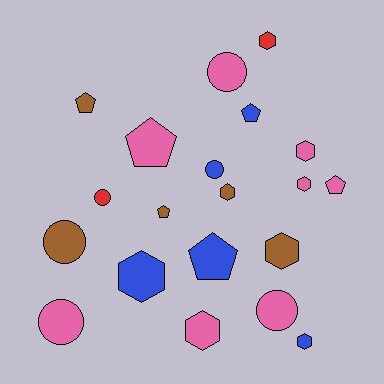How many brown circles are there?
There is 1 brown circle.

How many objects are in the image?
There are 20 objects.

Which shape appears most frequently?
Hexagon, with 8 objects.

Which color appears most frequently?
Pink, with 8 objects.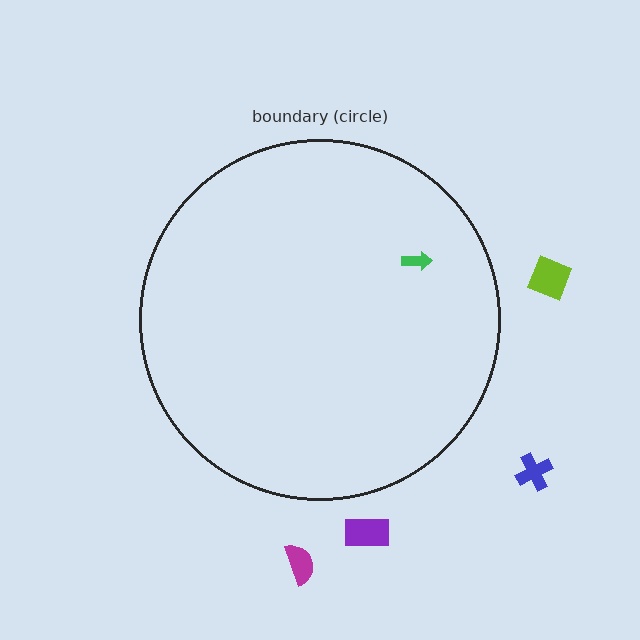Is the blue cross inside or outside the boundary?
Outside.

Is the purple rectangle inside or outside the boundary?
Outside.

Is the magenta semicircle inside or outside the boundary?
Outside.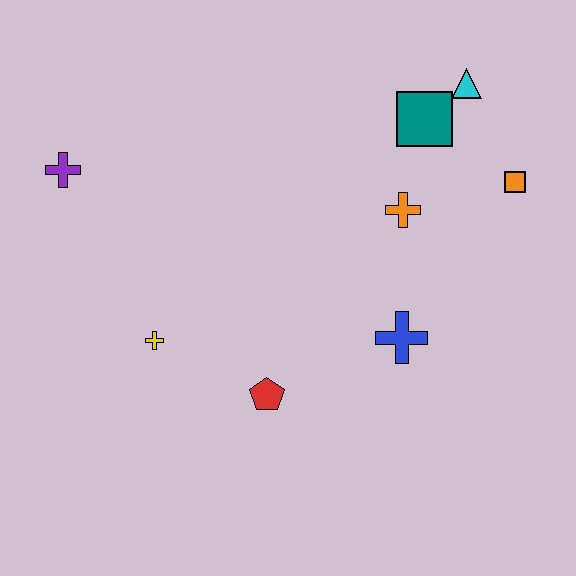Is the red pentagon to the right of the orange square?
No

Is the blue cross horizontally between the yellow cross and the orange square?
Yes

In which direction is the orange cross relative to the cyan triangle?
The orange cross is below the cyan triangle.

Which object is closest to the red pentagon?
The yellow cross is closest to the red pentagon.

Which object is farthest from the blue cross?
The purple cross is farthest from the blue cross.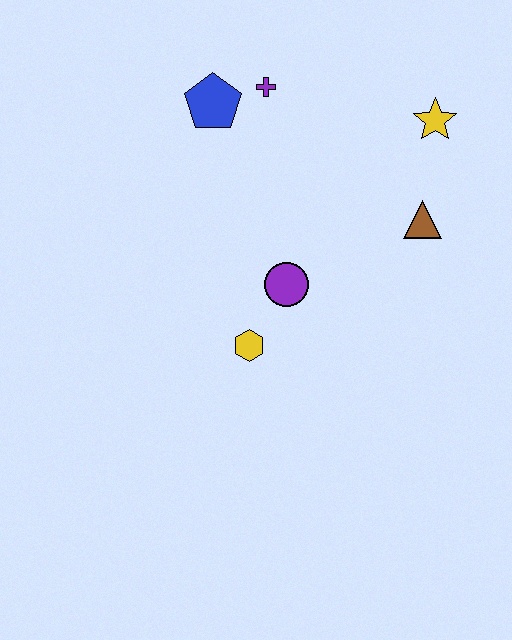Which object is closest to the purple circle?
The yellow hexagon is closest to the purple circle.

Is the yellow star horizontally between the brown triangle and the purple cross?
No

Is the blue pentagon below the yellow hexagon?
No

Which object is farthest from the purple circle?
The yellow star is farthest from the purple circle.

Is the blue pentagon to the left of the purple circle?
Yes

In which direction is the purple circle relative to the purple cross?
The purple circle is below the purple cross.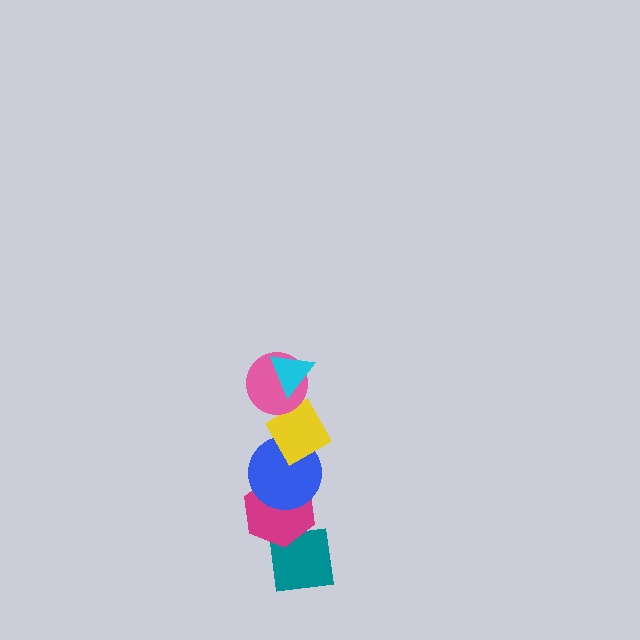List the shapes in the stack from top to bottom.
From top to bottom: the cyan triangle, the pink circle, the yellow diamond, the blue circle, the magenta hexagon, the teal square.